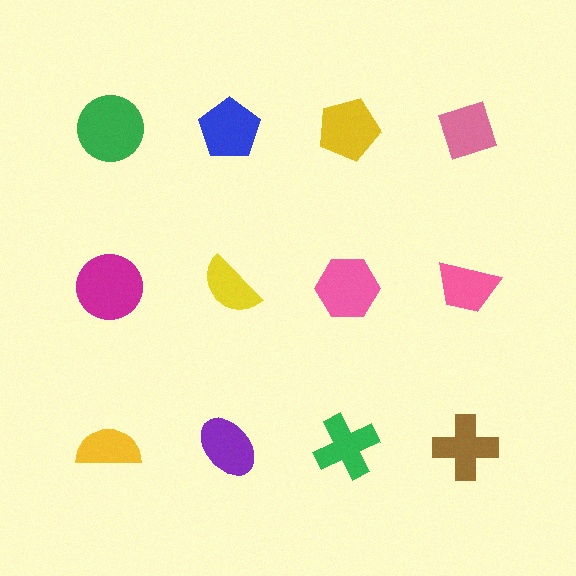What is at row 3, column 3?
A green cross.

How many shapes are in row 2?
4 shapes.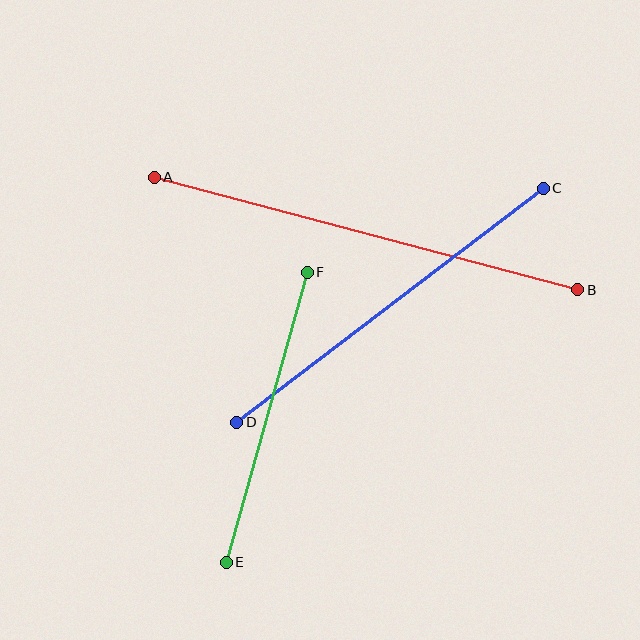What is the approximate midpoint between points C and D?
The midpoint is at approximately (390, 305) pixels.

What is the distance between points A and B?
The distance is approximately 438 pixels.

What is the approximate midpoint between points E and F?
The midpoint is at approximately (267, 417) pixels.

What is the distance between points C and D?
The distance is approximately 386 pixels.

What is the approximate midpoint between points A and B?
The midpoint is at approximately (366, 234) pixels.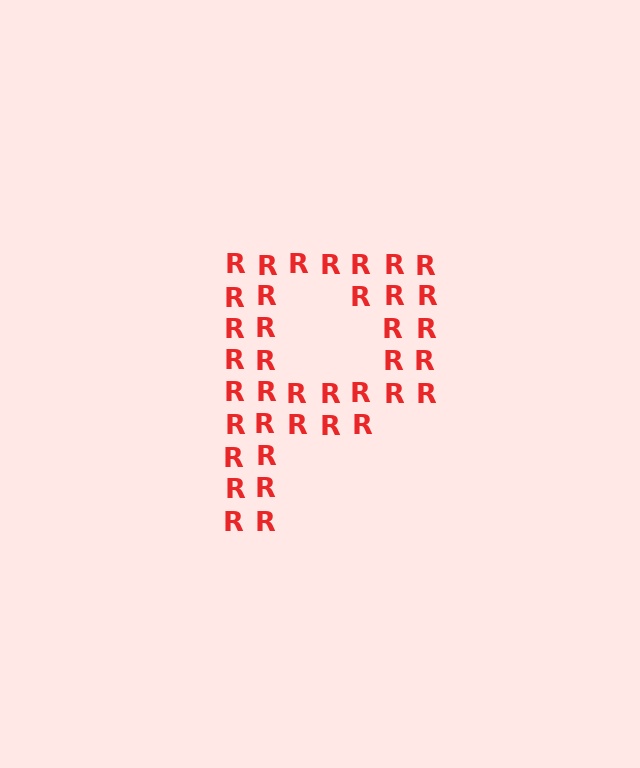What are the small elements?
The small elements are letter R's.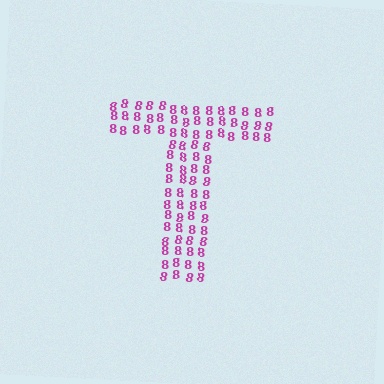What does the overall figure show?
The overall figure shows the letter T.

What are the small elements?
The small elements are digit 8's.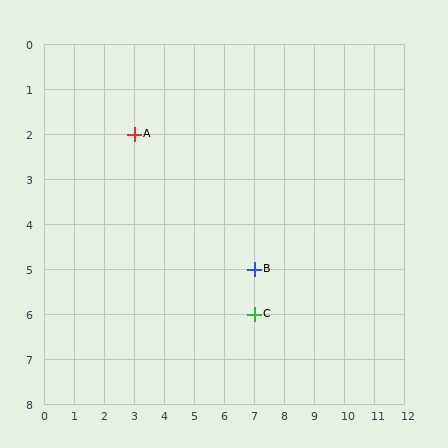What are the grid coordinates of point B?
Point B is at grid coordinates (7, 5).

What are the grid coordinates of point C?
Point C is at grid coordinates (7, 6).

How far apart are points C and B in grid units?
Points C and B are 1 row apart.